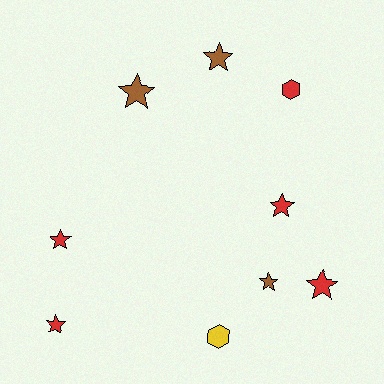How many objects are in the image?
There are 9 objects.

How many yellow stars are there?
There are no yellow stars.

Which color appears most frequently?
Red, with 5 objects.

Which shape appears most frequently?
Star, with 7 objects.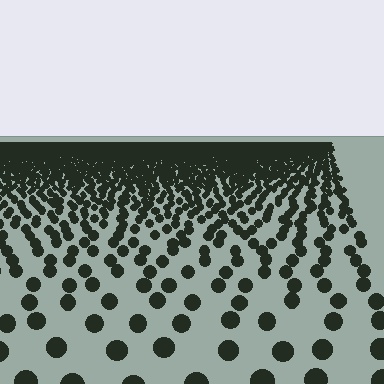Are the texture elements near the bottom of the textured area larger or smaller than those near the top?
Larger. Near the bottom, elements are closer to the viewer and appear at a bigger on-screen size.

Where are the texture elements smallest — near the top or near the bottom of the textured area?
Near the top.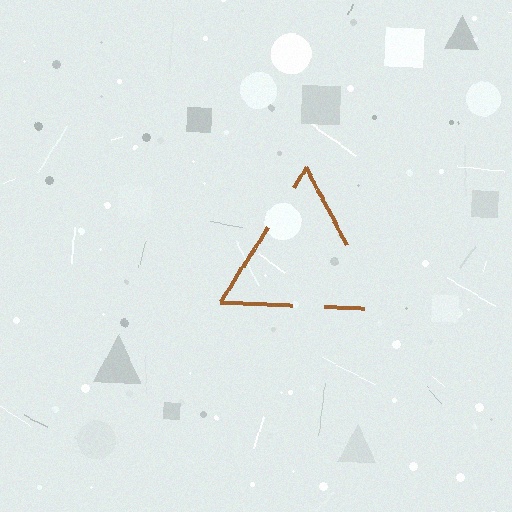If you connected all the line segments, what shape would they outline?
They would outline a triangle.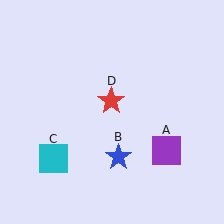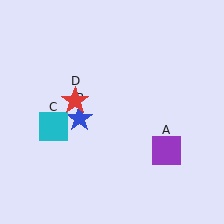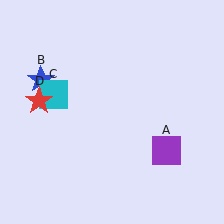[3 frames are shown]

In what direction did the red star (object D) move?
The red star (object D) moved left.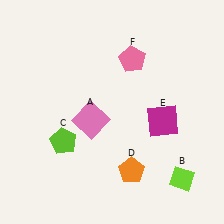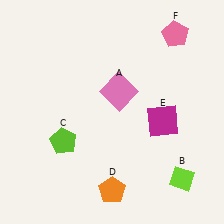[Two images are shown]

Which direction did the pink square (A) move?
The pink square (A) moved up.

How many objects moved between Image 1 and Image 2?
3 objects moved between the two images.